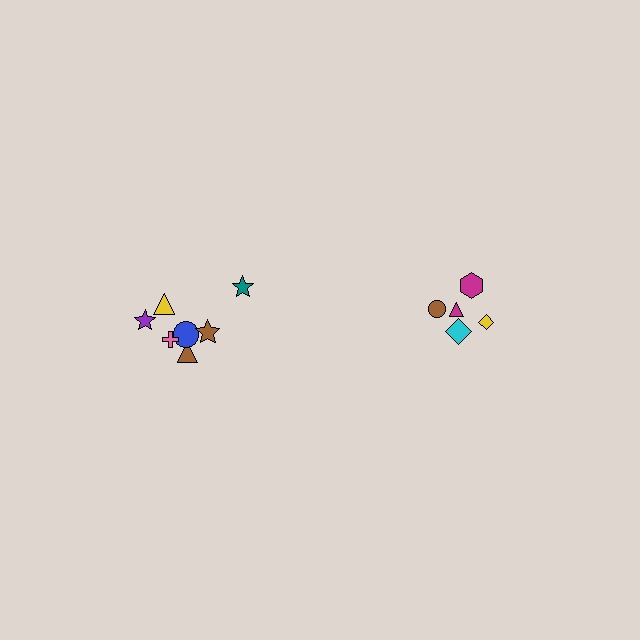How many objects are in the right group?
There are 5 objects.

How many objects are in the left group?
There are 7 objects.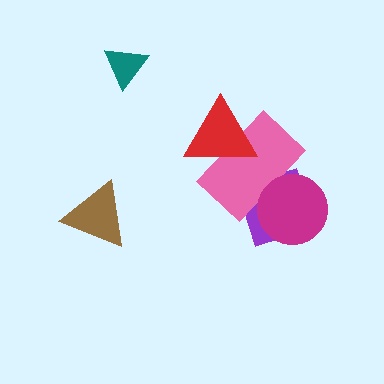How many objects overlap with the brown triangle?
0 objects overlap with the brown triangle.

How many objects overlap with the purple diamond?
2 objects overlap with the purple diamond.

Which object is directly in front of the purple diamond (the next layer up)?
The pink rectangle is directly in front of the purple diamond.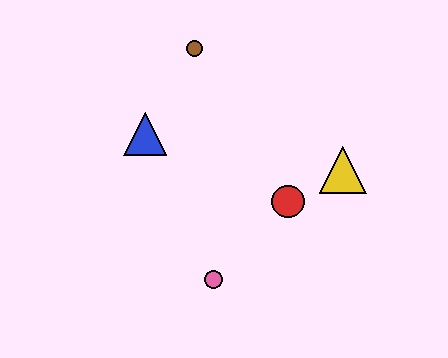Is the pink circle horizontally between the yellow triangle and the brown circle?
Yes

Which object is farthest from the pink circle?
The brown circle is farthest from the pink circle.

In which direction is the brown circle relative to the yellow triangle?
The brown circle is to the left of the yellow triangle.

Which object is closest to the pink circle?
The red circle is closest to the pink circle.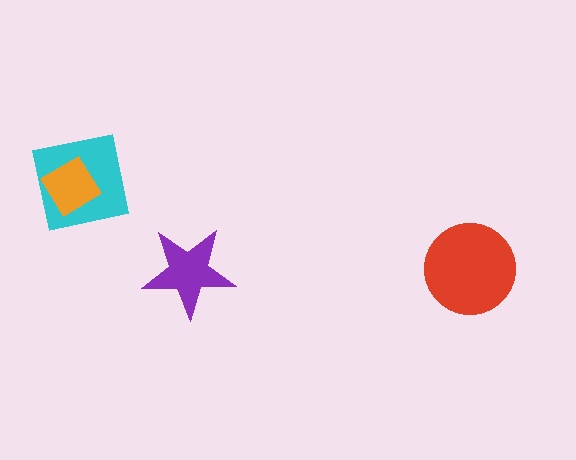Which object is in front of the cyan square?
The orange diamond is in front of the cyan square.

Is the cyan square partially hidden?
Yes, it is partially covered by another shape.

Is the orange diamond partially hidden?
No, no other shape covers it.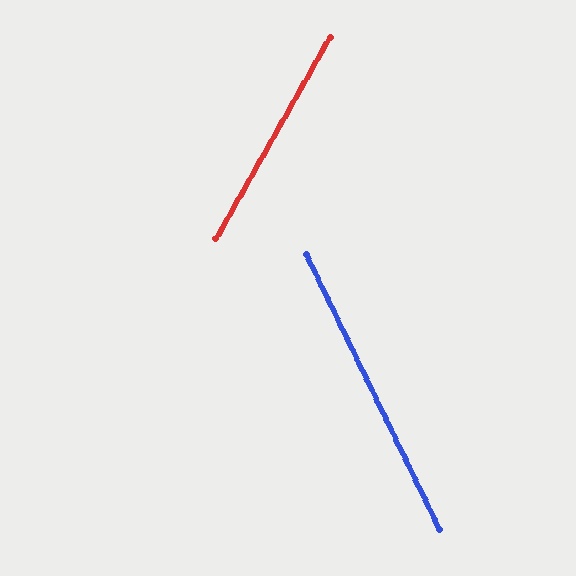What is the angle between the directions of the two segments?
Approximately 56 degrees.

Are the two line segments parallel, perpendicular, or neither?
Neither parallel nor perpendicular — they differ by about 56°.